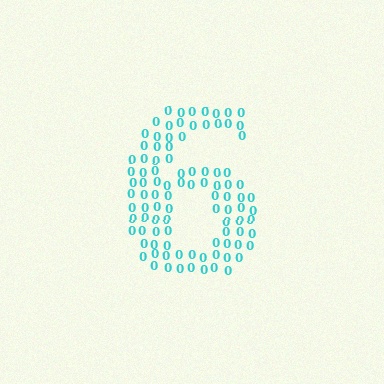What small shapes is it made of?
It is made of small digit 0's.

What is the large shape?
The large shape is the digit 6.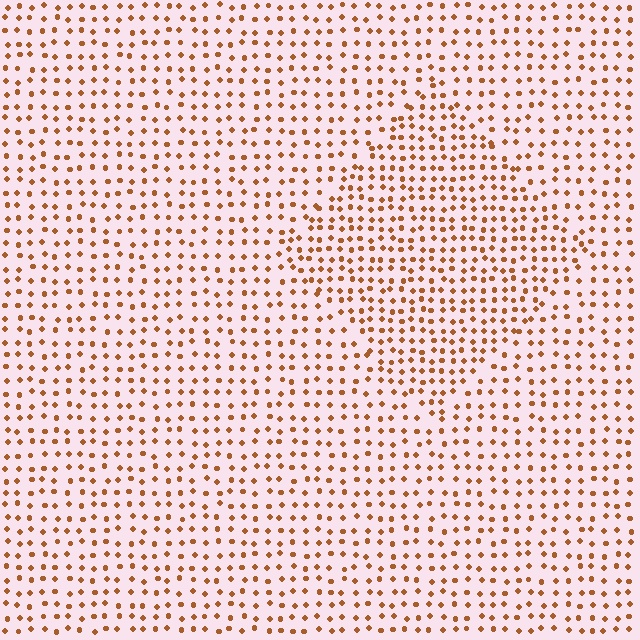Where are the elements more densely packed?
The elements are more densely packed inside the diamond boundary.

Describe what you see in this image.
The image contains small brown elements arranged at two different densities. A diamond-shaped region is visible where the elements are more densely packed than the surrounding area.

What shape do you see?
I see a diamond.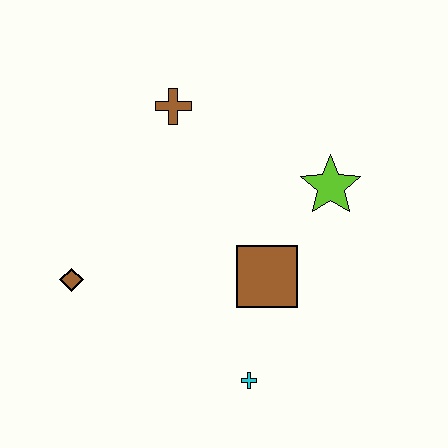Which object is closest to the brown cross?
The lime star is closest to the brown cross.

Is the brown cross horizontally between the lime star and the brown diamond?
Yes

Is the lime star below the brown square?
No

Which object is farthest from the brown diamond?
The lime star is farthest from the brown diamond.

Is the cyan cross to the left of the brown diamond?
No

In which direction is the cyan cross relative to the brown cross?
The cyan cross is below the brown cross.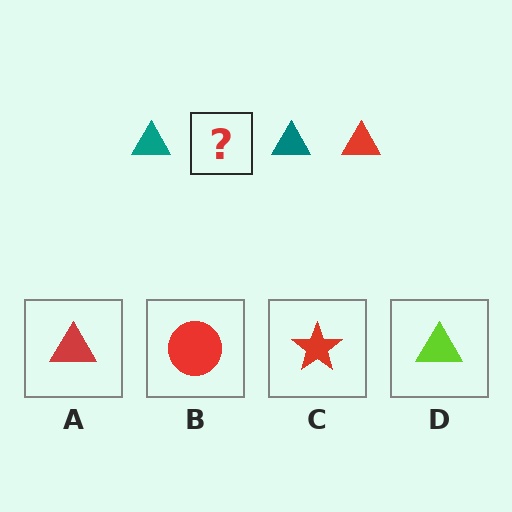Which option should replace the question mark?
Option A.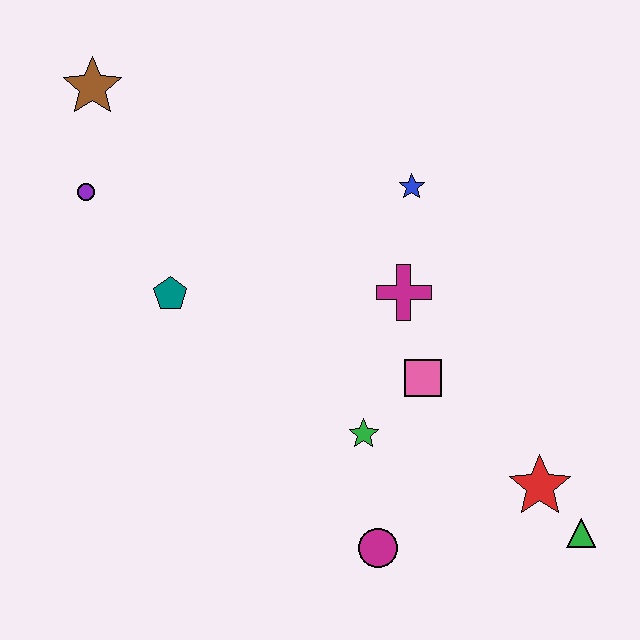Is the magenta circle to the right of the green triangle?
No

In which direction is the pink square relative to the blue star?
The pink square is below the blue star.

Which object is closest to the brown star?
The purple circle is closest to the brown star.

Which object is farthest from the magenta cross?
The brown star is farthest from the magenta cross.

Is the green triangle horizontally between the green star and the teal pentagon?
No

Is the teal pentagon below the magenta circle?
No